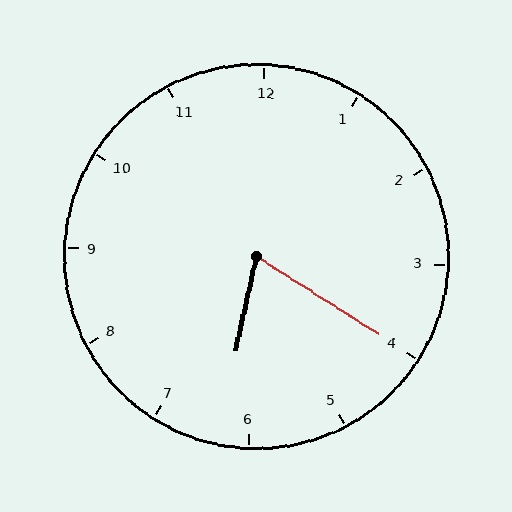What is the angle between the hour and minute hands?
Approximately 70 degrees.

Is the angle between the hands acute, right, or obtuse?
It is acute.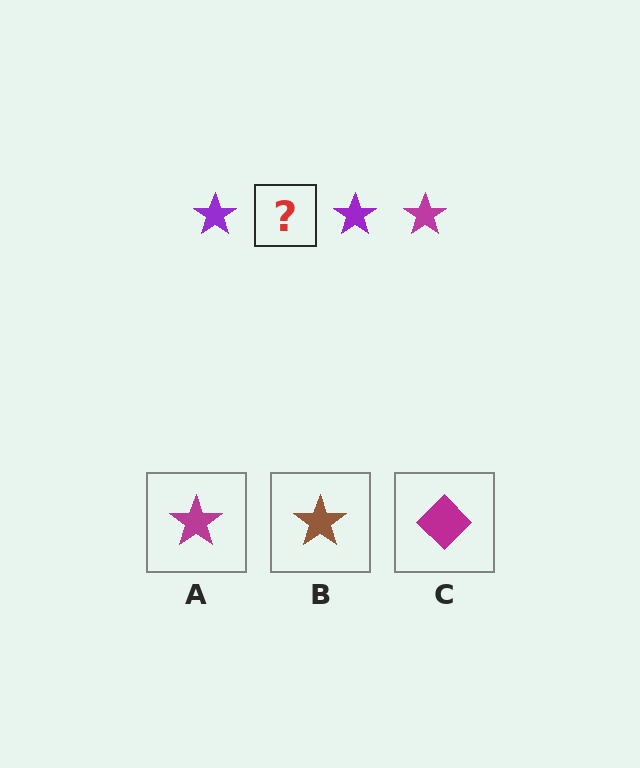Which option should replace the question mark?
Option A.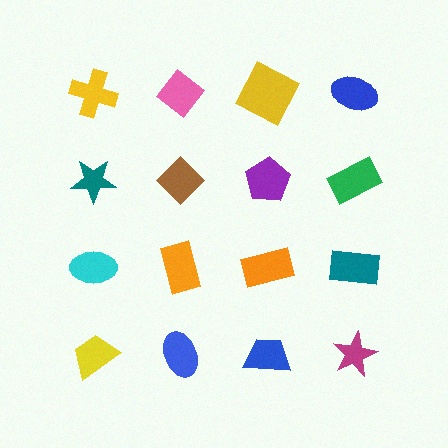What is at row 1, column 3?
A yellow square.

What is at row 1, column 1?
A yellow cross.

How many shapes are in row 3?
4 shapes.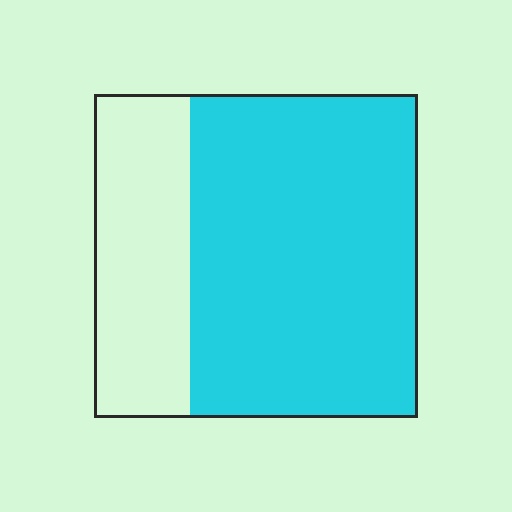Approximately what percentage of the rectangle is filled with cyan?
Approximately 70%.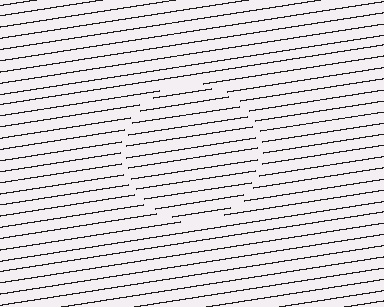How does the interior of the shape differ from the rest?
The interior of the shape contains the same grating, shifted by half a period — the contour is defined by the phase discontinuity where line-ends from the inner and outer gratings abut.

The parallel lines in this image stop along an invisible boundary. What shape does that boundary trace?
An illusory circle. The interior of the shape contains the same grating, shifted by half a period — the contour is defined by the phase discontinuity where line-ends from the inner and outer gratings abut.